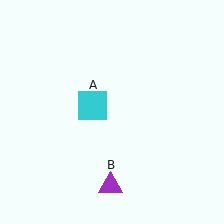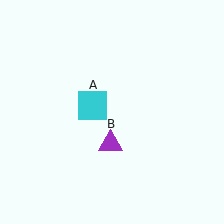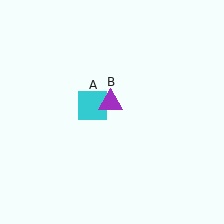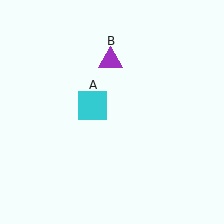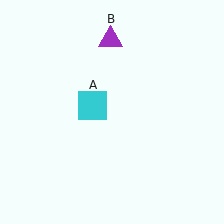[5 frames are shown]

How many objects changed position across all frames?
1 object changed position: purple triangle (object B).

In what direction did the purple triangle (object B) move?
The purple triangle (object B) moved up.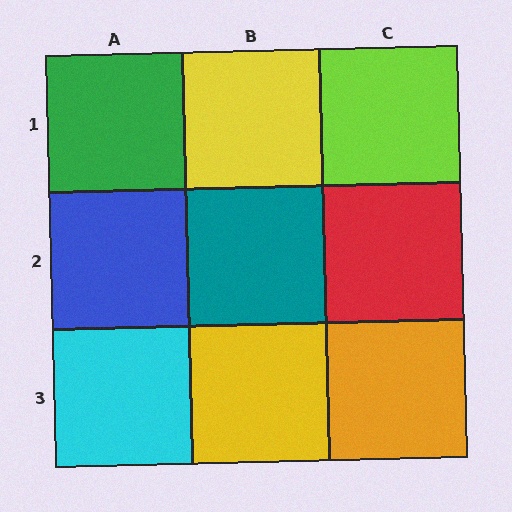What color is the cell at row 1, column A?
Green.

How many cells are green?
1 cell is green.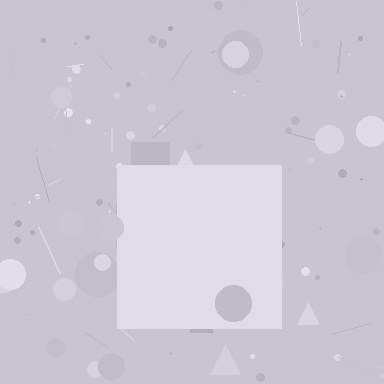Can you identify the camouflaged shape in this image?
The camouflaged shape is a square.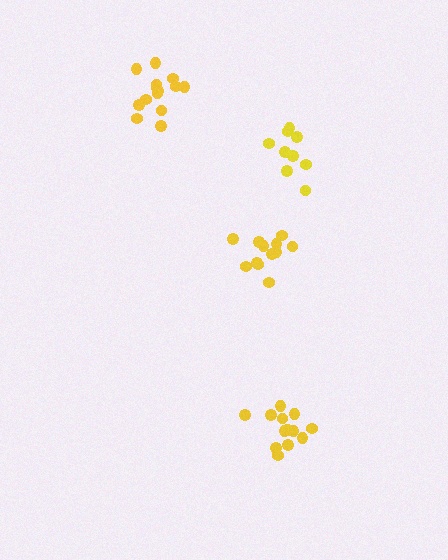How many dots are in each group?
Group 1: 13 dots, Group 2: 12 dots, Group 3: 14 dots, Group 4: 9 dots (48 total).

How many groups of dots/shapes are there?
There are 4 groups.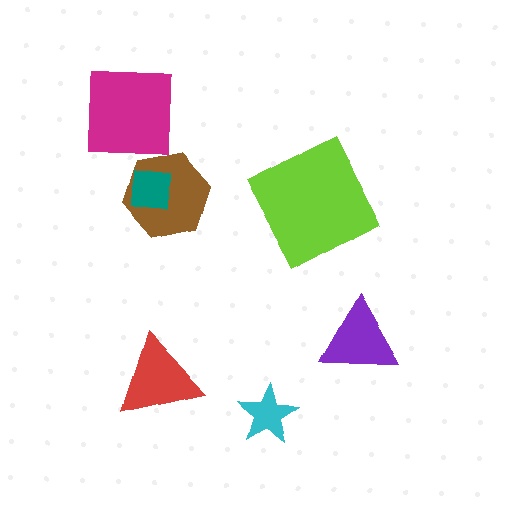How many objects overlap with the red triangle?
0 objects overlap with the red triangle.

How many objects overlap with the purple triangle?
0 objects overlap with the purple triangle.